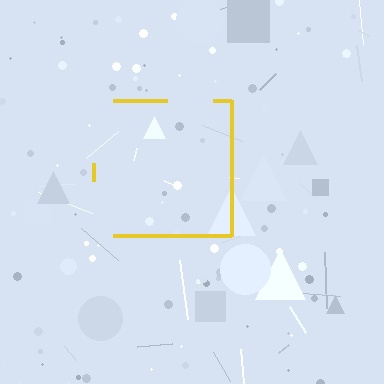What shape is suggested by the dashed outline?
The dashed outline suggests a square.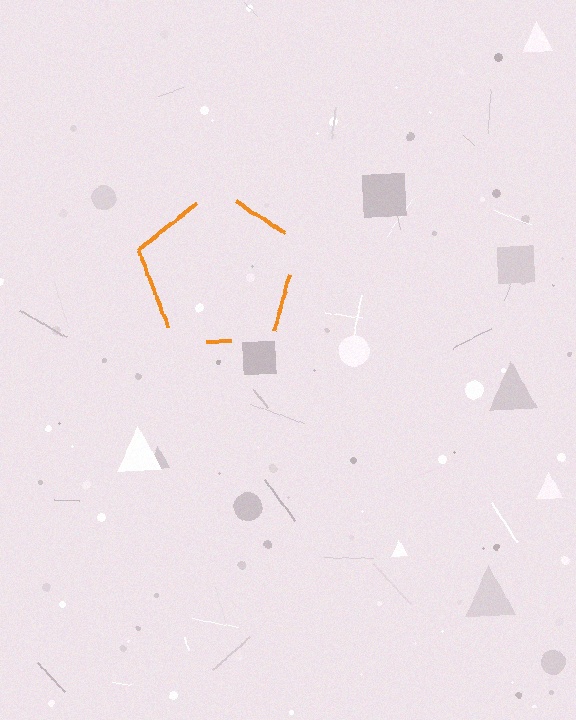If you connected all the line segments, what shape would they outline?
They would outline a pentagon.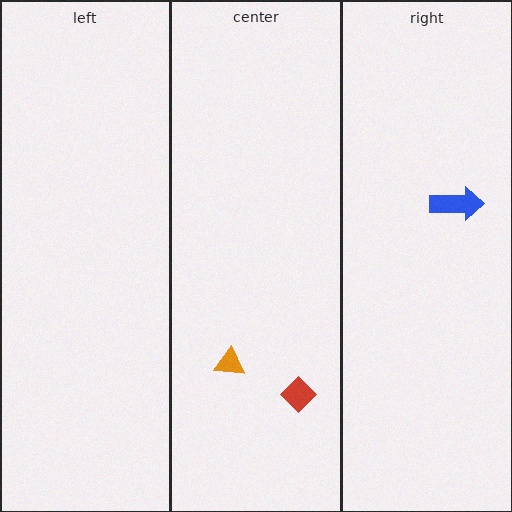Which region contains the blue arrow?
The right region.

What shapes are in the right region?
The blue arrow.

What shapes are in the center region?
The red diamond, the orange triangle.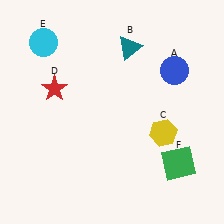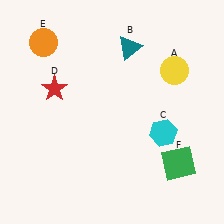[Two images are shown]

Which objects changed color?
A changed from blue to yellow. C changed from yellow to cyan. E changed from cyan to orange.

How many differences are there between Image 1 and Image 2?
There are 3 differences between the two images.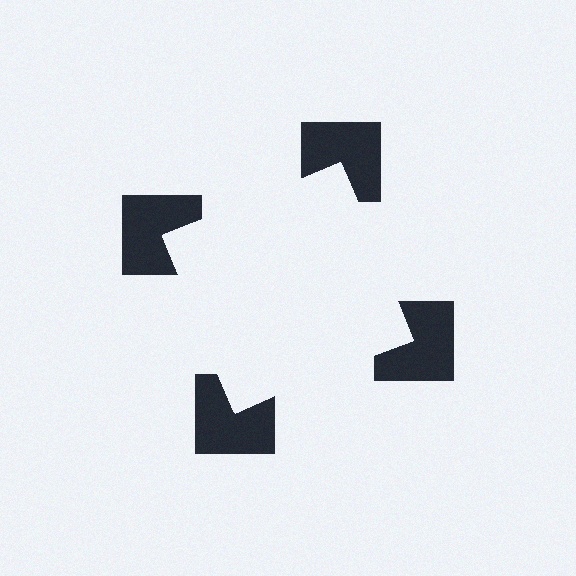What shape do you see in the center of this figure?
An illusory square — its edges are inferred from the aligned wedge cuts in the notched squares, not physically drawn.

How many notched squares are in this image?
There are 4 — one at each vertex of the illusory square.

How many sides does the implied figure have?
4 sides.